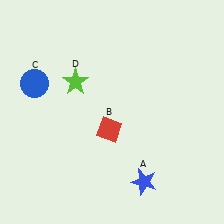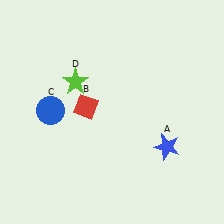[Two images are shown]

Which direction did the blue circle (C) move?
The blue circle (C) moved down.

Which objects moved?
The objects that moved are: the blue star (A), the red diamond (B), the blue circle (C).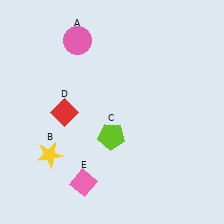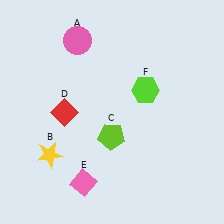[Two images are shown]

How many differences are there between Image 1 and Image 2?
There is 1 difference between the two images.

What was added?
A lime hexagon (F) was added in Image 2.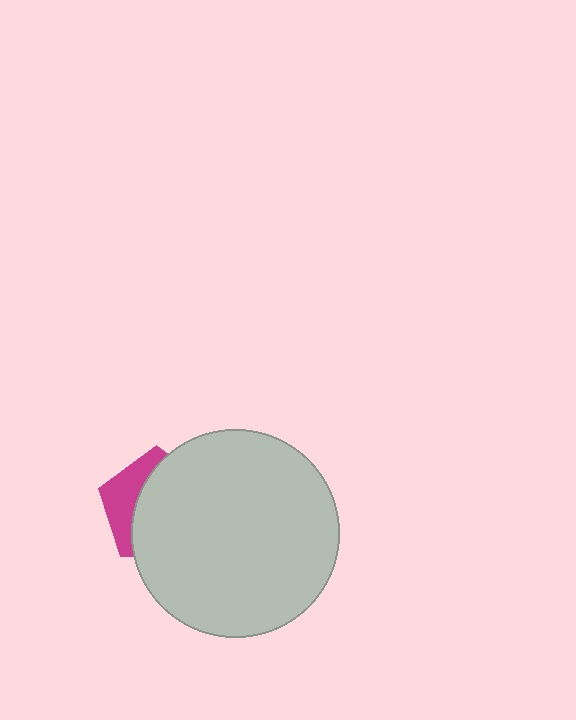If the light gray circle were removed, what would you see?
You would see the complete magenta pentagon.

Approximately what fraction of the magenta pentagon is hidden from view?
Roughly 68% of the magenta pentagon is hidden behind the light gray circle.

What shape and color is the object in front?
The object in front is a light gray circle.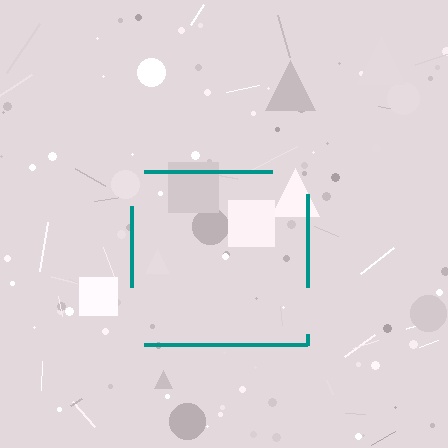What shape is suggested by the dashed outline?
The dashed outline suggests a square.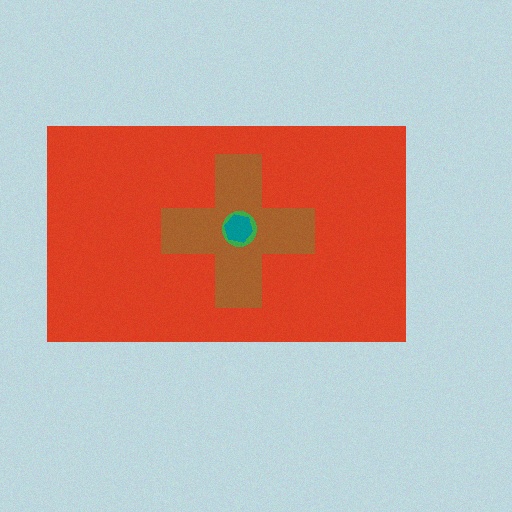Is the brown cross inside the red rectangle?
Yes.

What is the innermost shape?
The teal hexagon.